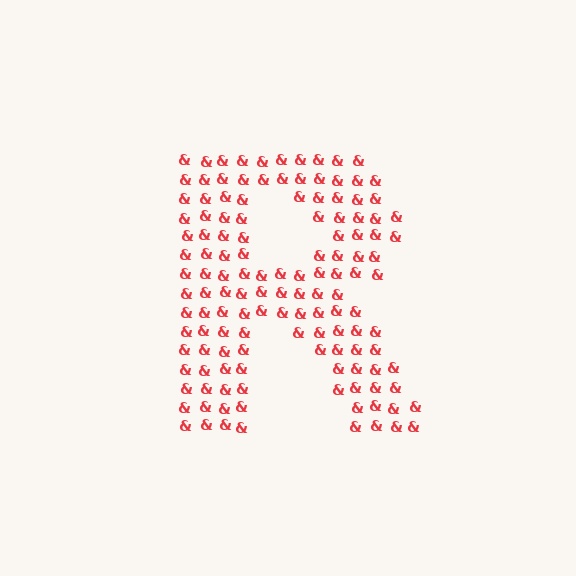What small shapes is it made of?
It is made of small ampersands.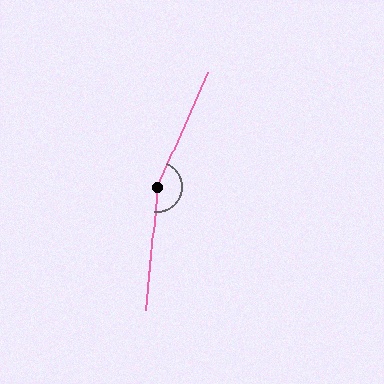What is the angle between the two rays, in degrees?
Approximately 161 degrees.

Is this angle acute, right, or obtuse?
It is obtuse.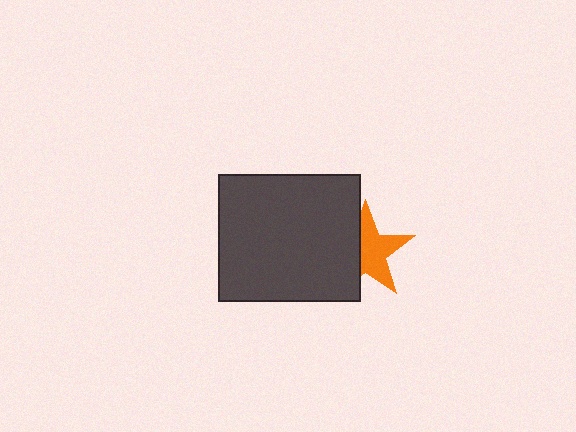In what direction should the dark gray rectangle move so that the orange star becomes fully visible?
The dark gray rectangle should move left. That is the shortest direction to clear the overlap and leave the orange star fully visible.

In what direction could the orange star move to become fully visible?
The orange star could move right. That would shift it out from behind the dark gray rectangle entirely.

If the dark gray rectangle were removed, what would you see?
You would see the complete orange star.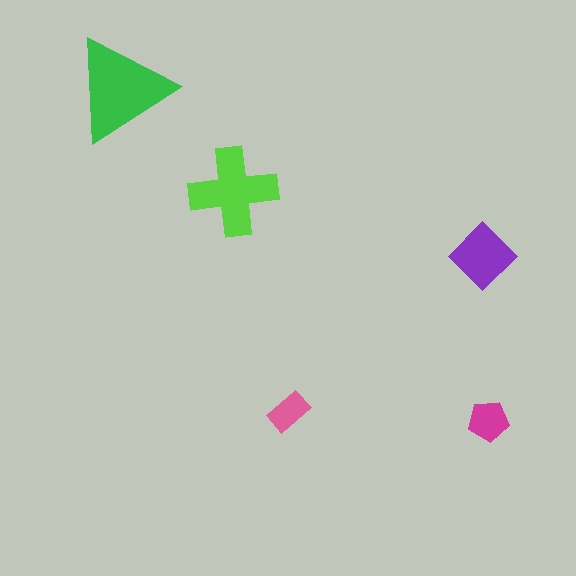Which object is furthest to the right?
The magenta pentagon is rightmost.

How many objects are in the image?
There are 5 objects in the image.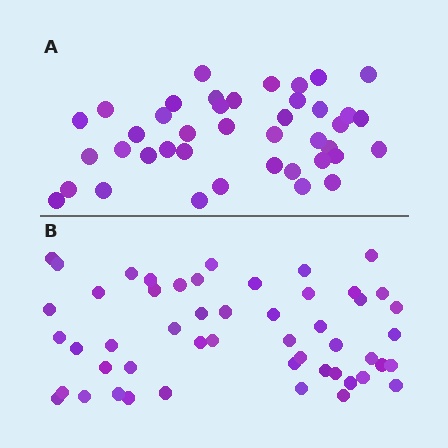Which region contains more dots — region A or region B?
Region B (the bottom region) has more dots.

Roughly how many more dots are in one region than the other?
Region B has roughly 10 or so more dots than region A.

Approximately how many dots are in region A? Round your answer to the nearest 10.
About 40 dots. (The exact count is 41, which rounds to 40.)